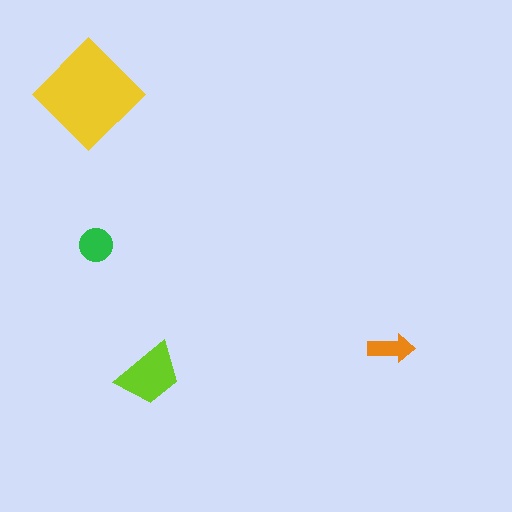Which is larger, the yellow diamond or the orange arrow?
The yellow diamond.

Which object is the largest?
The yellow diamond.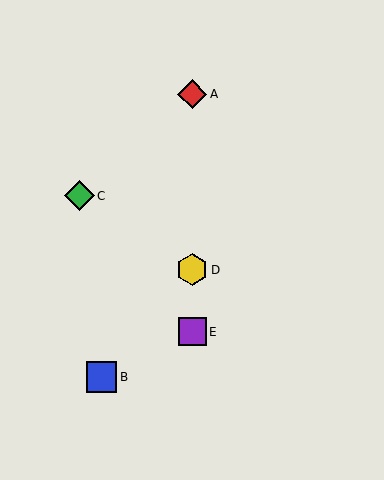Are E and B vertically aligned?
No, E is at x≈192 and B is at x≈101.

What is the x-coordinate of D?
Object D is at x≈192.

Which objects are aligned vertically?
Objects A, D, E are aligned vertically.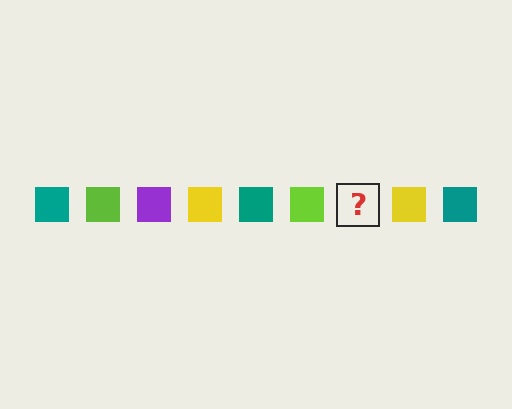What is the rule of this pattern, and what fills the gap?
The rule is that the pattern cycles through teal, lime, purple, yellow squares. The gap should be filled with a purple square.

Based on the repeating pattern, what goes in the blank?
The blank should be a purple square.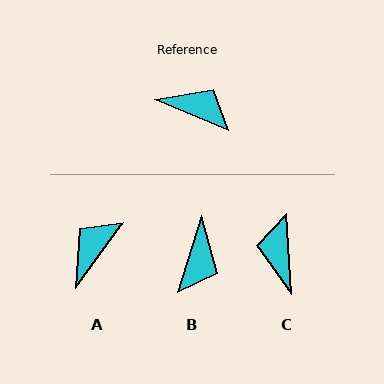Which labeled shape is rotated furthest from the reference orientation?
C, about 116 degrees away.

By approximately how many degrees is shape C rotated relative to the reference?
Approximately 116 degrees counter-clockwise.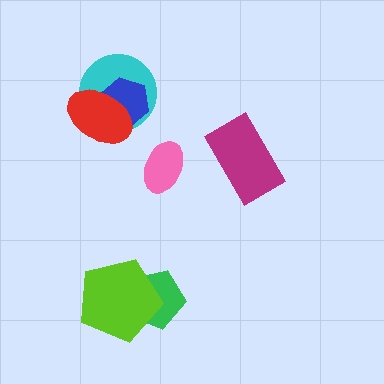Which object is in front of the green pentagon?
The lime pentagon is in front of the green pentagon.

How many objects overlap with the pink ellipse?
0 objects overlap with the pink ellipse.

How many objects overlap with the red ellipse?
2 objects overlap with the red ellipse.